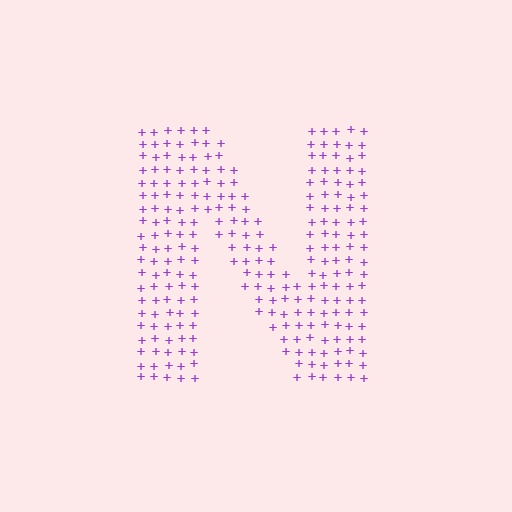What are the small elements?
The small elements are plus signs.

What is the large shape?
The large shape is the letter N.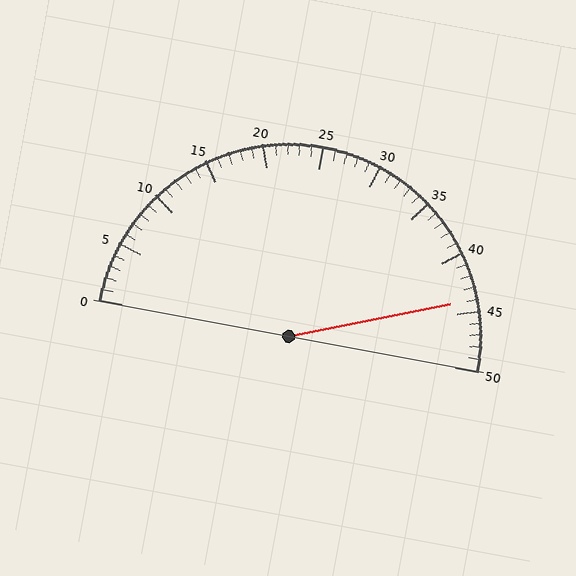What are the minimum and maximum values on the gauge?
The gauge ranges from 0 to 50.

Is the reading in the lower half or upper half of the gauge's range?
The reading is in the upper half of the range (0 to 50).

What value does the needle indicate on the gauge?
The needle indicates approximately 44.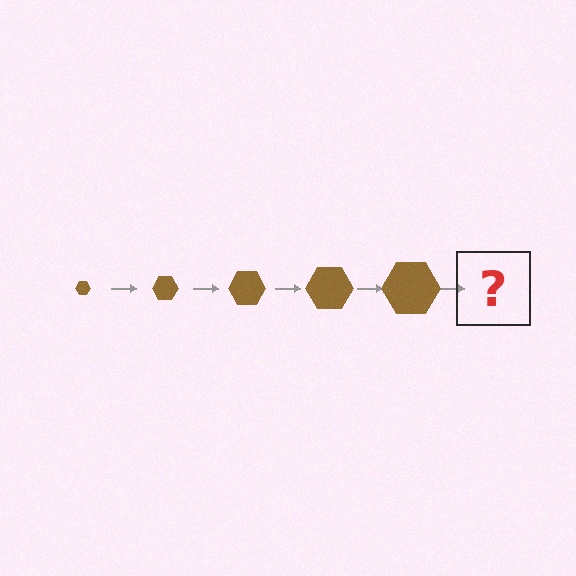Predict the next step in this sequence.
The next step is a brown hexagon, larger than the previous one.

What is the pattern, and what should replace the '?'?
The pattern is that the hexagon gets progressively larger each step. The '?' should be a brown hexagon, larger than the previous one.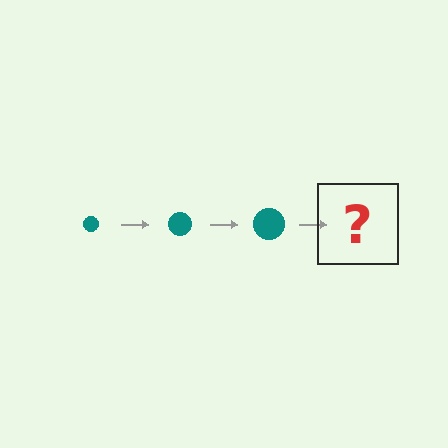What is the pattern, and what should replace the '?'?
The pattern is that the circle gets progressively larger each step. The '?' should be a teal circle, larger than the previous one.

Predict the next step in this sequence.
The next step is a teal circle, larger than the previous one.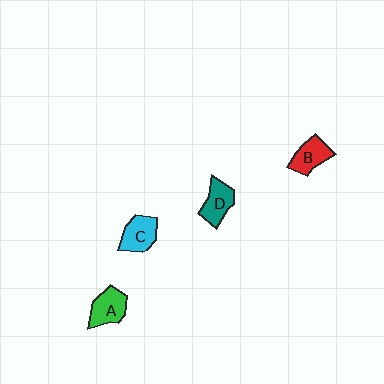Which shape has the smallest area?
Shape B (red).